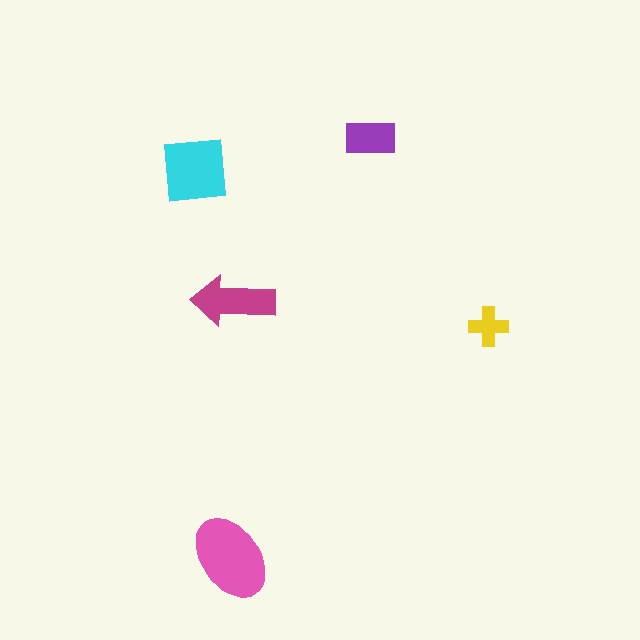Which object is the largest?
The pink ellipse.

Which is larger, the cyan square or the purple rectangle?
The cyan square.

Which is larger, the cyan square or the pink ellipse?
The pink ellipse.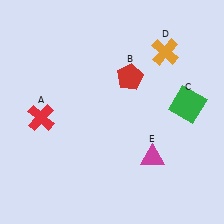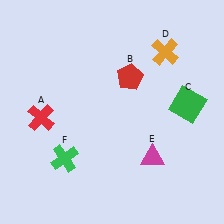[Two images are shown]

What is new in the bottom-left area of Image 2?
A green cross (F) was added in the bottom-left area of Image 2.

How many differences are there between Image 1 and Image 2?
There is 1 difference between the two images.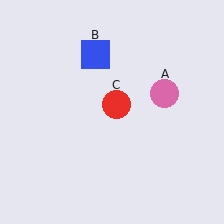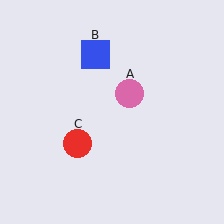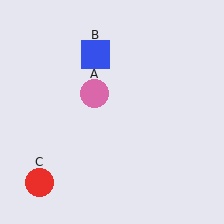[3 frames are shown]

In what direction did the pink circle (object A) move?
The pink circle (object A) moved left.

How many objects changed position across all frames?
2 objects changed position: pink circle (object A), red circle (object C).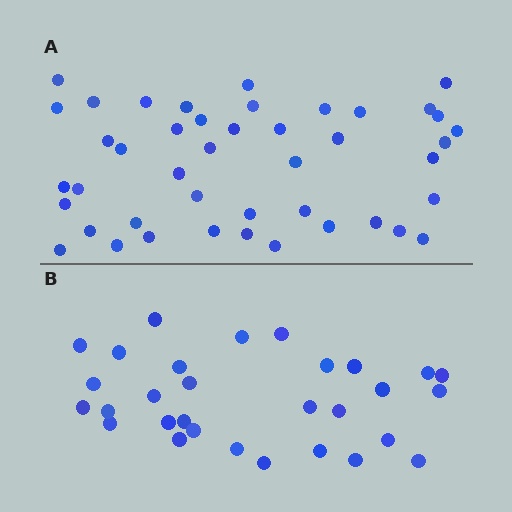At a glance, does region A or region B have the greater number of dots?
Region A (the top region) has more dots.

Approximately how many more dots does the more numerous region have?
Region A has approximately 15 more dots than region B.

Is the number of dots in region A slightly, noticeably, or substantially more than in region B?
Region A has substantially more. The ratio is roughly 1.5 to 1.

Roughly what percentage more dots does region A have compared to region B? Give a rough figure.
About 45% more.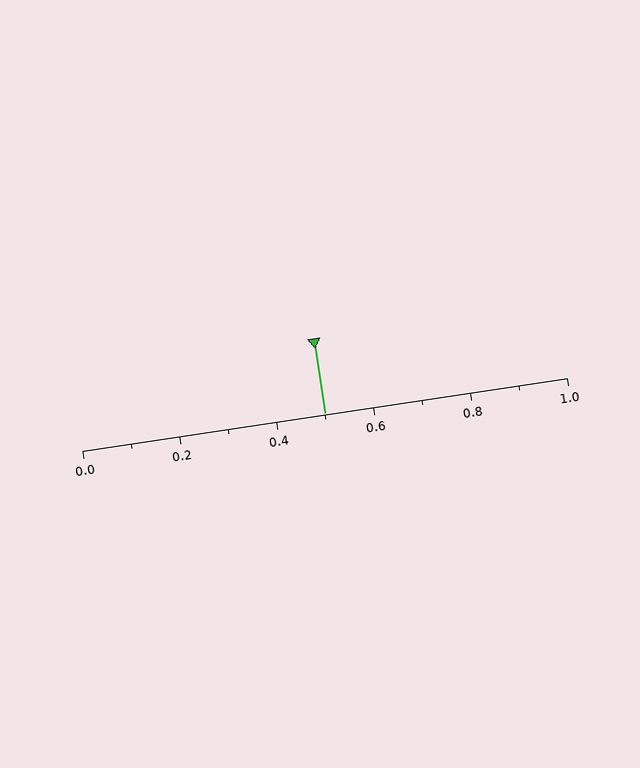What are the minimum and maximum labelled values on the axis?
The axis runs from 0.0 to 1.0.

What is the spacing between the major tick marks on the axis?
The major ticks are spaced 0.2 apart.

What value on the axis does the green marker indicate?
The marker indicates approximately 0.5.